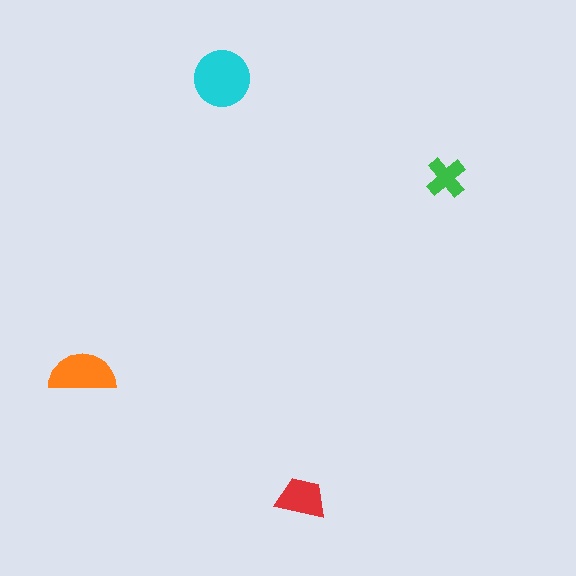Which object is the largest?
The cyan circle.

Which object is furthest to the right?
The green cross is rightmost.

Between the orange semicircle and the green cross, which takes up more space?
The orange semicircle.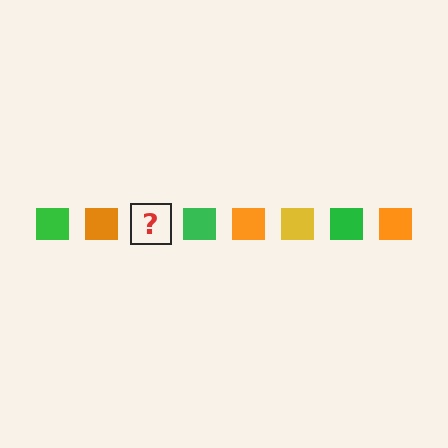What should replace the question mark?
The question mark should be replaced with a yellow square.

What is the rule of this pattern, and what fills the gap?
The rule is that the pattern cycles through green, orange, yellow squares. The gap should be filled with a yellow square.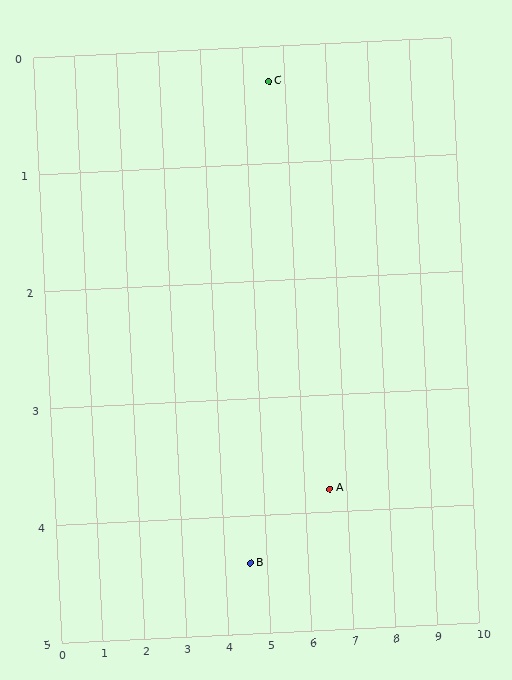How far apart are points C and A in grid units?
Points C and A are about 3.6 grid units apart.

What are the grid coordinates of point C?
Point C is at approximately (5.6, 0.3).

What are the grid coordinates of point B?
Point B is at approximately (4.6, 4.4).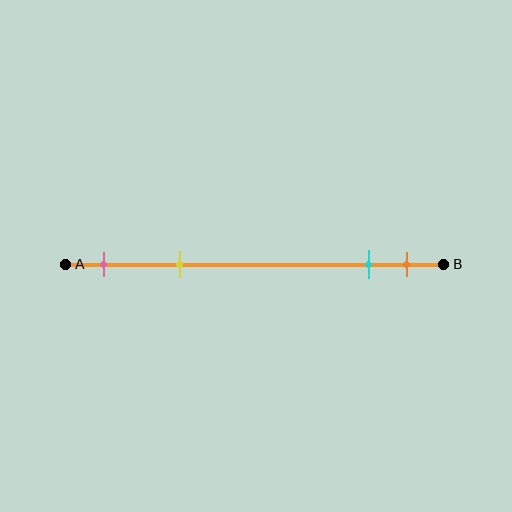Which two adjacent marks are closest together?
The cyan and orange marks are the closest adjacent pair.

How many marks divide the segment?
There are 4 marks dividing the segment.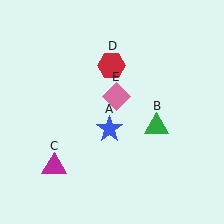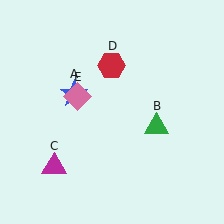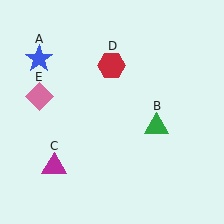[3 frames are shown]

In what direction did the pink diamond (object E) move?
The pink diamond (object E) moved left.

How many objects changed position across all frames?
2 objects changed position: blue star (object A), pink diamond (object E).